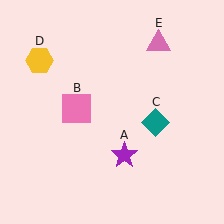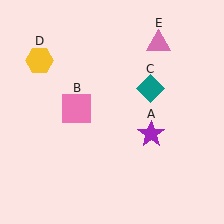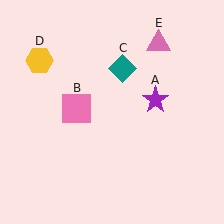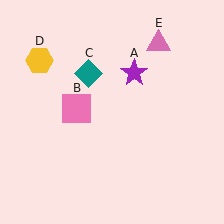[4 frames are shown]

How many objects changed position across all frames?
2 objects changed position: purple star (object A), teal diamond (object C).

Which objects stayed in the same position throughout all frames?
Pink square (object B) and yellow hexagon (object D) and pink triangle (object E) remained stationary.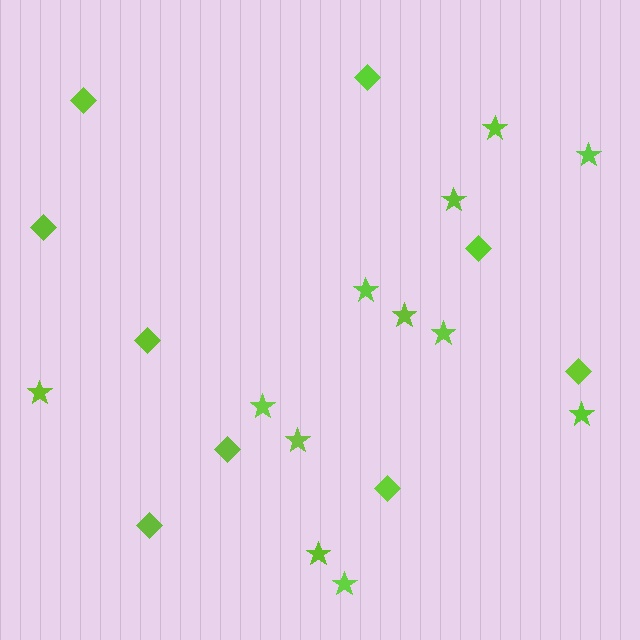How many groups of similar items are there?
There are 2 groups: one group of stars (12) and one group of diamonds (9).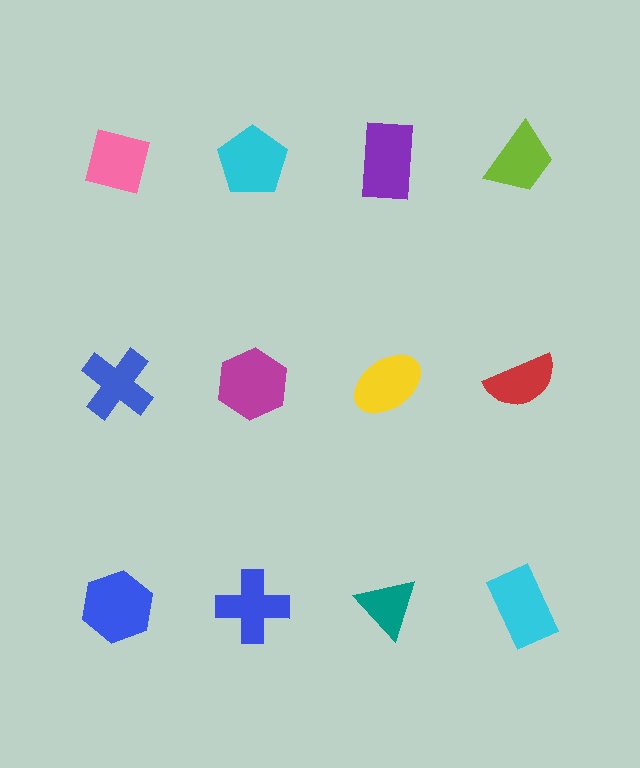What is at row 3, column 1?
A blue hexagon.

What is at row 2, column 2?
A magenta hexagon.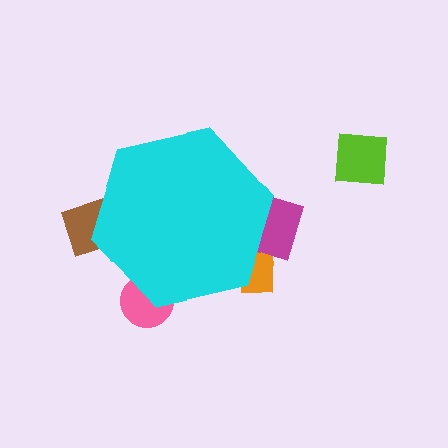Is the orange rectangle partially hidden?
Yes, the orange rectangle is partially hidden behind the cyan hexagon.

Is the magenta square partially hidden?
Yes, the magenta square is partially hidden behind the cyan hexagon.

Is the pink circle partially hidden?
Yes, the pink circle is partially hidden behind the cyan hexagon.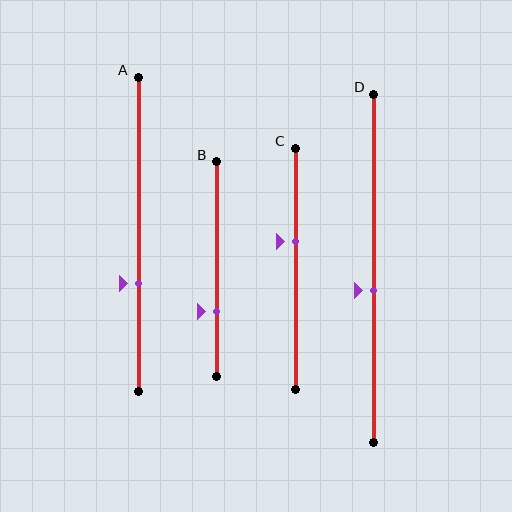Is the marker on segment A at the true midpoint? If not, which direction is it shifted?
No, the marker on segment A is shifted downward by about 16% of the segment length.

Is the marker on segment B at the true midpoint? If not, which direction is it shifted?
No, the marker on segment B is shifted downward by about 20% of the segment length.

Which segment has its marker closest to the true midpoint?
Segment D has its marker closest to the true midpoint.